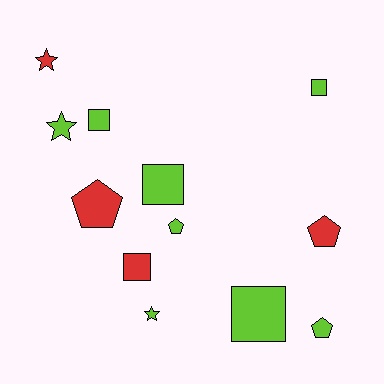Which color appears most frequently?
Lime, with 8 objects.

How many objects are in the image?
There are 12 objects.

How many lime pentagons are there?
There are 2 lime pentagons.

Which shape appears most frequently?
Square, with 5 objects.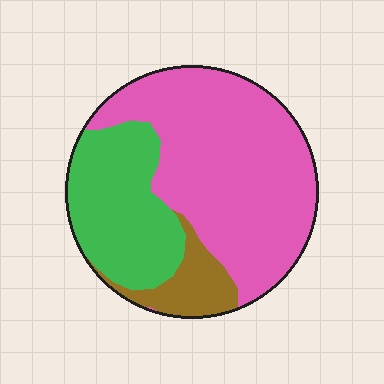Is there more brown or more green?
Green.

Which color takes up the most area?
Pink, at roughly 60%.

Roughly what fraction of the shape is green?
Green covers 29% of the shape.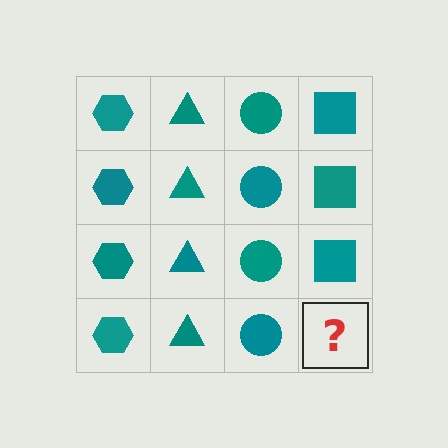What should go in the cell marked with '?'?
The missing cell should contain a teal square.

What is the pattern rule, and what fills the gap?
The rule is that each column has a consistent shape. The gap should be filled with a teal square.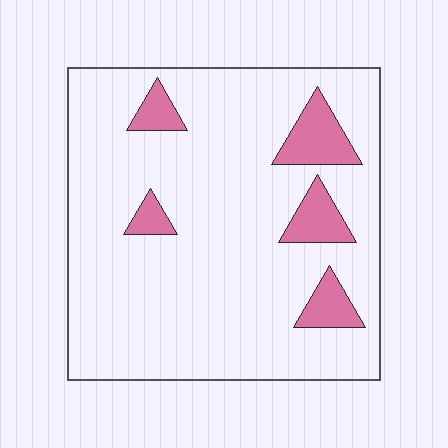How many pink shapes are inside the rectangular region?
5.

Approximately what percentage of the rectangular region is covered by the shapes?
Approximately 10%.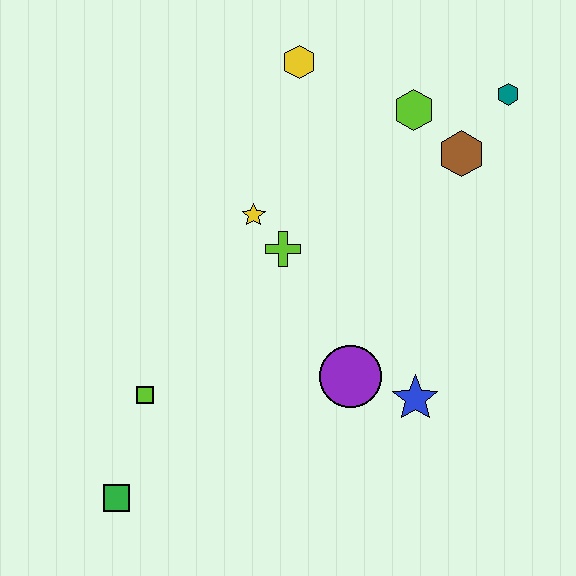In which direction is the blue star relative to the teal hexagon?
The blue star is below the teal hexagon.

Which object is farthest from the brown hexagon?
The green square is farthest from the brown hexagon.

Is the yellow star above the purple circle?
Yes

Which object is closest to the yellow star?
The lime cross is closest to the yellow star.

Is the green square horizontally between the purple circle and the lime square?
No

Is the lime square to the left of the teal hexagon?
Yes